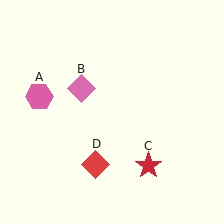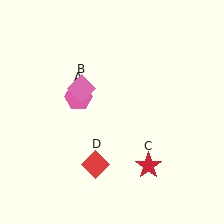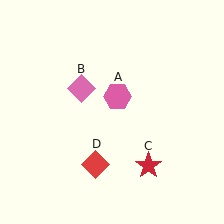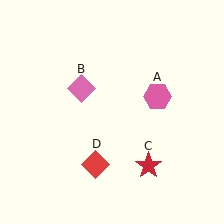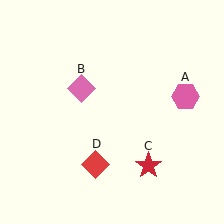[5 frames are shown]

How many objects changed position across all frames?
1 object changed position: pink hexagon (object A).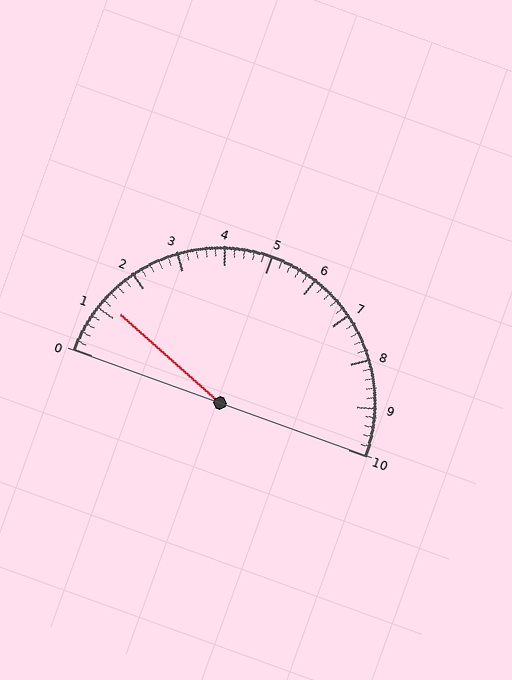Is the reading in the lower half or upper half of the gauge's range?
The reading is in the lower half of the range (0 to 10).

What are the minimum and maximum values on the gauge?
The gauge ranges from 0 to 10.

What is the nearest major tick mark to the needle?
The nearest major tick mark is 1.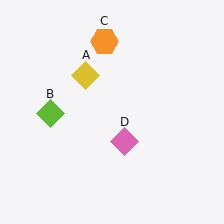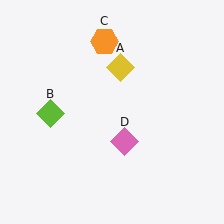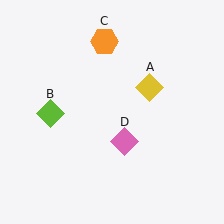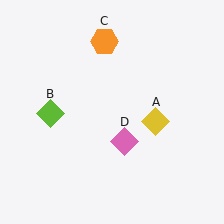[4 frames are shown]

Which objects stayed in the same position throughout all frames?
Lime diamond (object B) and orange hexagon (object C) and pink diamond (object D) remained stationary.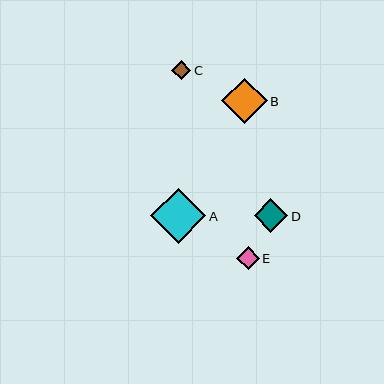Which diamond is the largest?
Diamond A is the largest with a size of approximately 55 pixels.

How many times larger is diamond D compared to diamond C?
Diamond D is approximately 1.8 times the size of diamond C.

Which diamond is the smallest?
Diamond C is the smallest with a size of approximately 19 pixels.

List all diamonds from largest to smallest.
From largest to smallest: A, B, D, E, C.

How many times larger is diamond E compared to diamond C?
Diamond E is approximately 1.2 times the size of diamond C.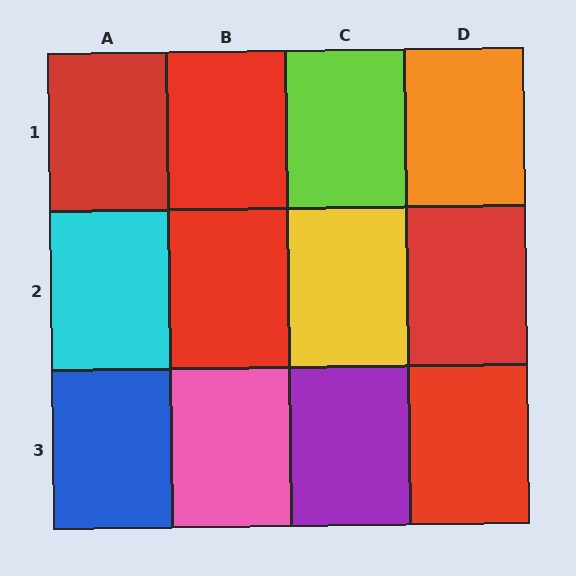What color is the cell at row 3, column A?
Blue.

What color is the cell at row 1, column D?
Orange.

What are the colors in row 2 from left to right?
Cyan, red, yellow, red.